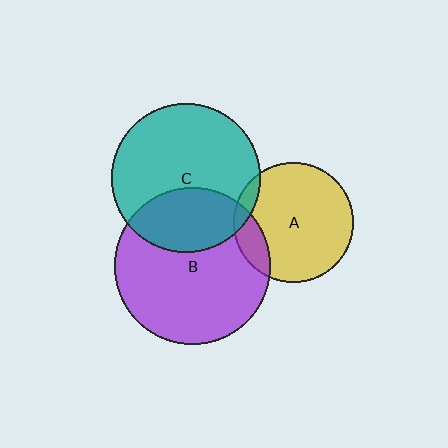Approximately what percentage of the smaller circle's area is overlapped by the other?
Approximately 30%.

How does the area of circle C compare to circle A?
Approximately 1.6 times.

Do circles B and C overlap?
Yes.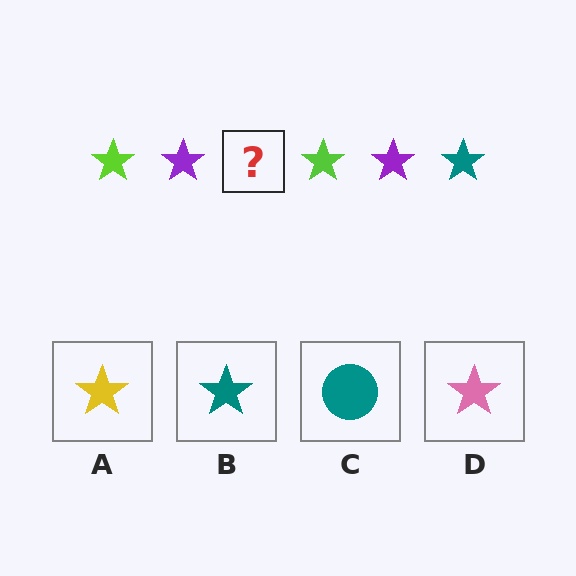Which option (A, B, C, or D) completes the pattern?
B.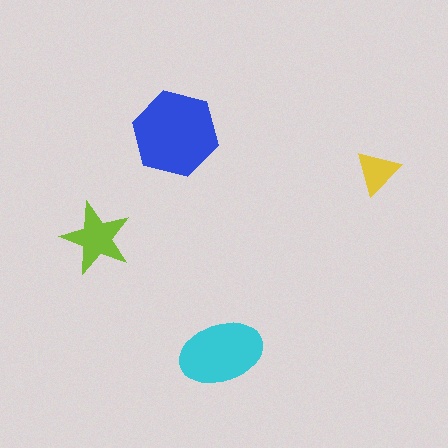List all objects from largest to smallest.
The blue hexagon, the cyan ellipse, the lime star, the yellow triangle.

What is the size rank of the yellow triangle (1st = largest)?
4th.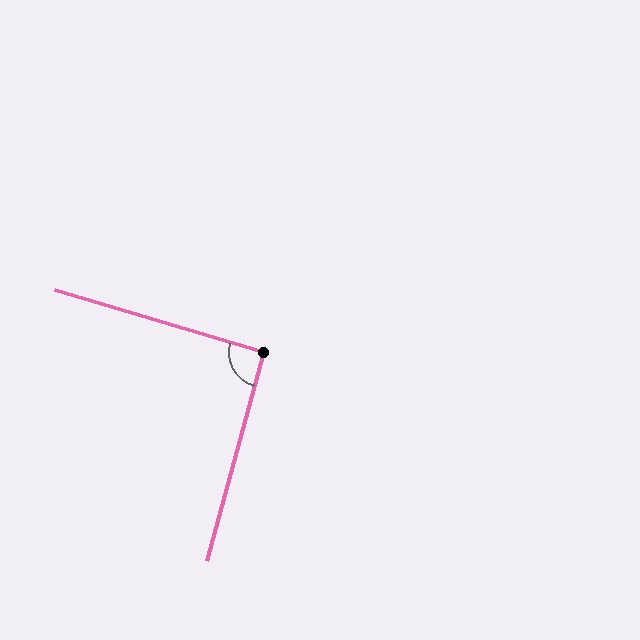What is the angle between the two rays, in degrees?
Approximately 91 degrees.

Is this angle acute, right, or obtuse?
It is approximately a right angle.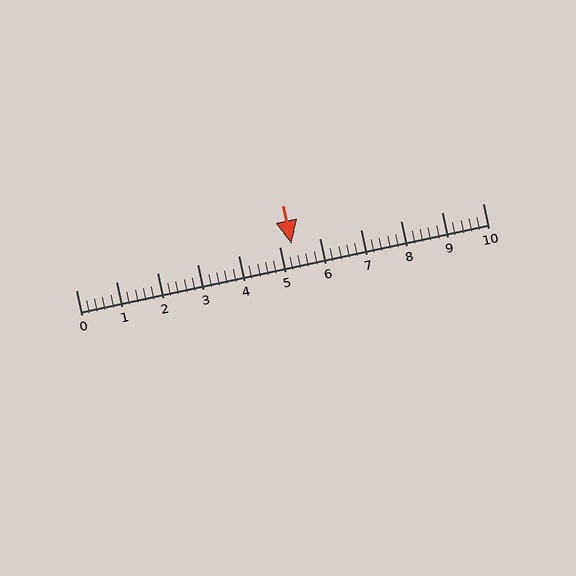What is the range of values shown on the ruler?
The ruler shows values from 0 to 10.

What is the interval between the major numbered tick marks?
The major tick marks are spaced 1 units apart.